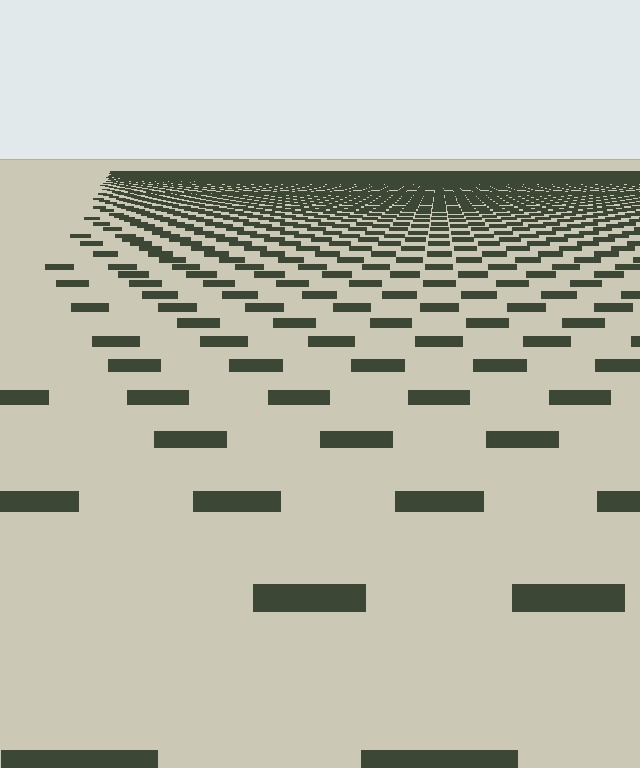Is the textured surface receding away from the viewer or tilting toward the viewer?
The surface is receding away from the viewer. Texture elements get smaller and denser toward the top.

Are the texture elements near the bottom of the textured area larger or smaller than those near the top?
Larger. Near the bottom, elements are closer to the viewer and appear at a bigger on-screen size.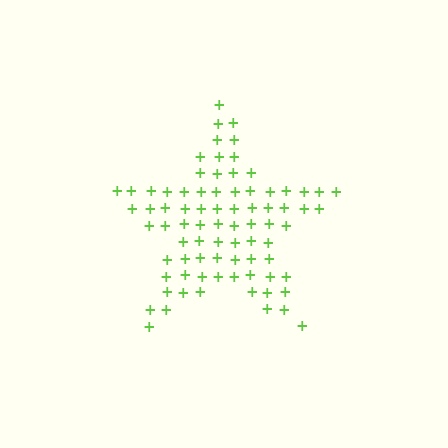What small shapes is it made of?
It is made of small plus signs.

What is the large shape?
The large shape is a star.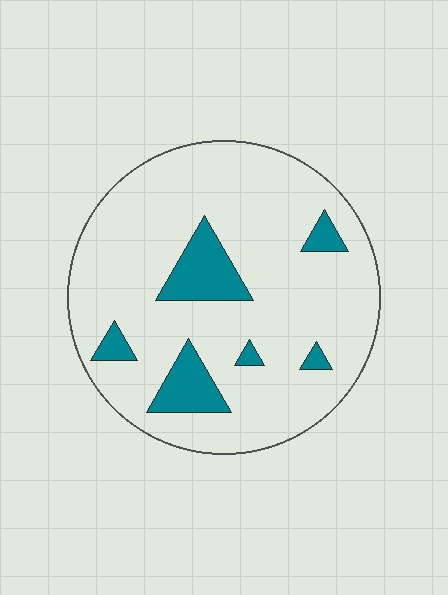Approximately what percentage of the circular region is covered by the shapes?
Approximately 15%.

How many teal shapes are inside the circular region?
6.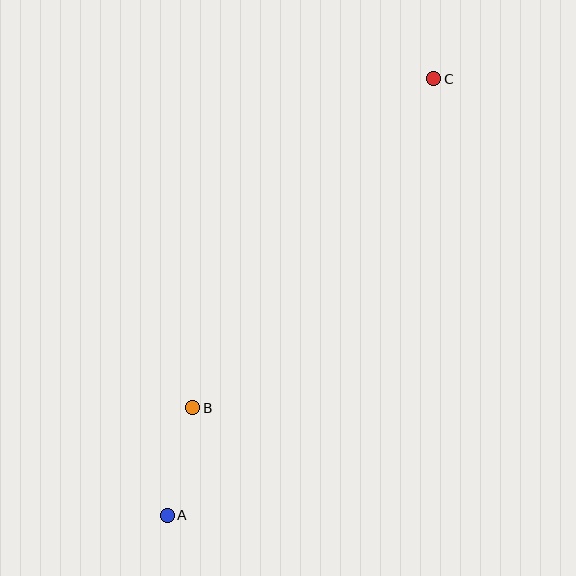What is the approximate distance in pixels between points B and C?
The distance between B and C is approximately 408 pixels.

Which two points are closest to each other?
Points A and B are closest to each other.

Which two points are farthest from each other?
Points A and C are farthest from each other.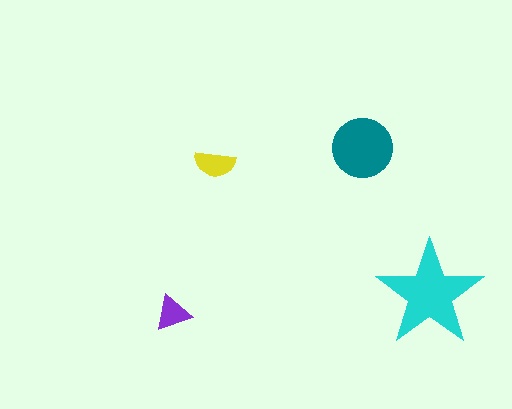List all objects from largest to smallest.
The cyan star, the teal circle, the yellow semicircle, the purple triangle.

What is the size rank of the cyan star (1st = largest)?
1st.